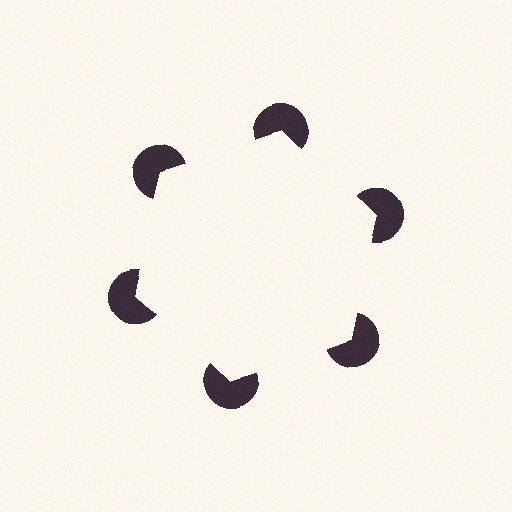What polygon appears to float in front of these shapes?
An illusory hexagon — its edges are inferred from the aligned wedge cuts in the pac-man discs, not physically drawn.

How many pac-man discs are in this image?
There are 6 — one at each vertex of the illusory hexagon.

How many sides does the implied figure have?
6 sides.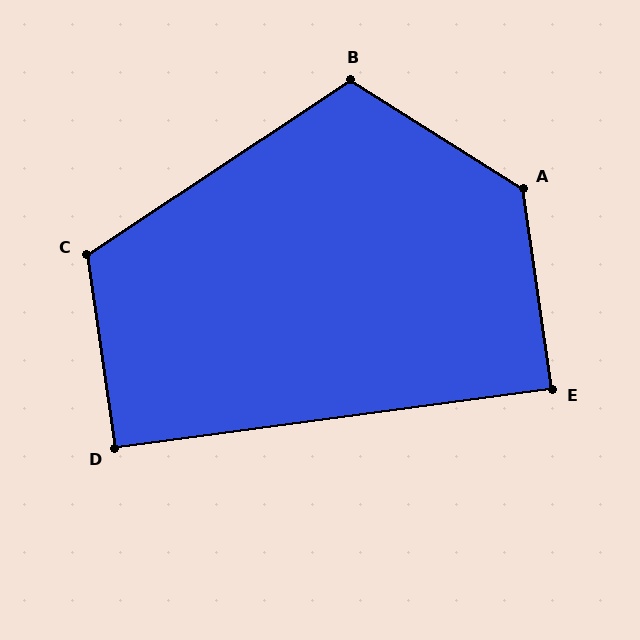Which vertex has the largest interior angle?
A, at approximately 130 degrees.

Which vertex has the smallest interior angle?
E, at approximately 90 degrees.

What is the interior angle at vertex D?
Approximately 90 degrees (approximately right).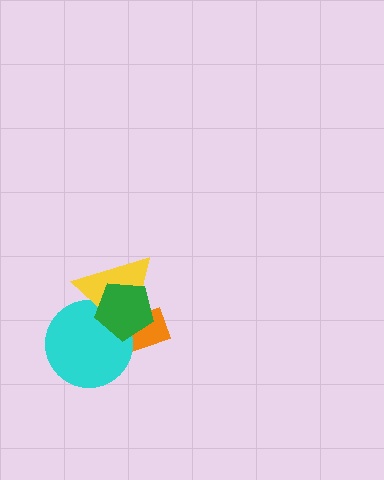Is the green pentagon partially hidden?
No, no other shape covers it.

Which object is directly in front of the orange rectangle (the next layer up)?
The cyan circle is directly in front of the orange rectangle.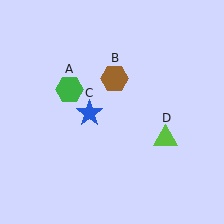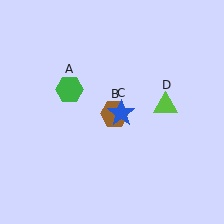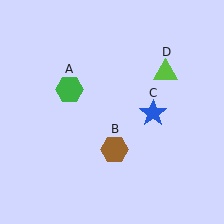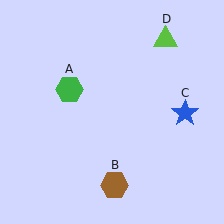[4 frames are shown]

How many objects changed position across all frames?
3 objects changed position: brown hexagon (object B), blue star (object C), lime triangle (object D).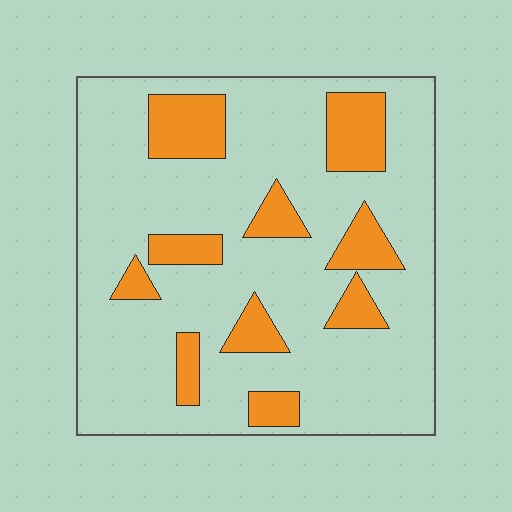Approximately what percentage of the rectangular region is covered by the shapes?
Approximately 20%.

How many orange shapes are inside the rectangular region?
10.